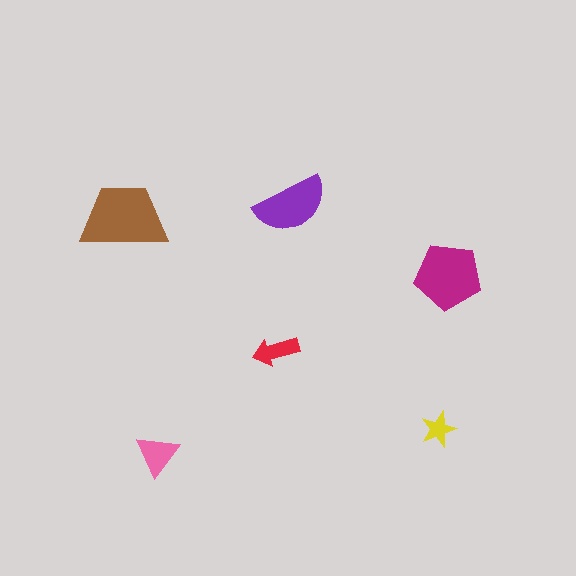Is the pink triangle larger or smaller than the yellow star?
Larger.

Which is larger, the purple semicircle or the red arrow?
The purple semicircle.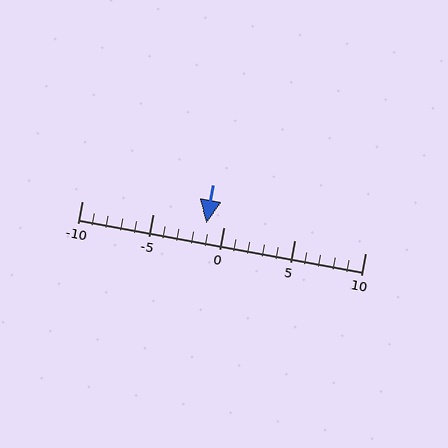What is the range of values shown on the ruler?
The ruler shows values from -10 to 10.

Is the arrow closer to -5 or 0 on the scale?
The arrow is closer to 0.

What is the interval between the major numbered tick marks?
The major tick marks are spaced 5 units apart.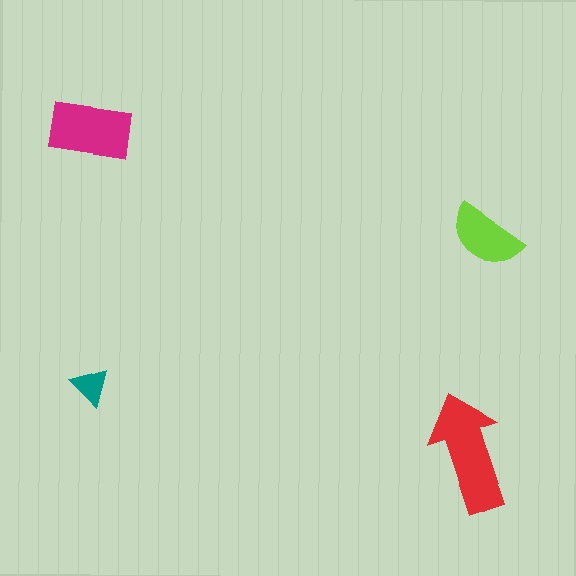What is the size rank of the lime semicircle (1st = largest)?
3rd.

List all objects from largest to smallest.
The red arrow, the magenta rectangle, the lime semicircle, the teal triangle.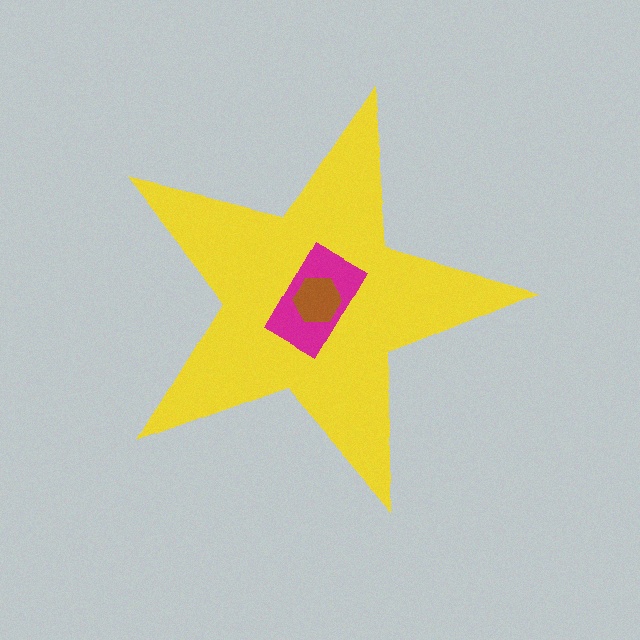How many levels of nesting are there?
3.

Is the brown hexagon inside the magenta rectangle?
Yes.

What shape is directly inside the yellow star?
The magenta rectangle.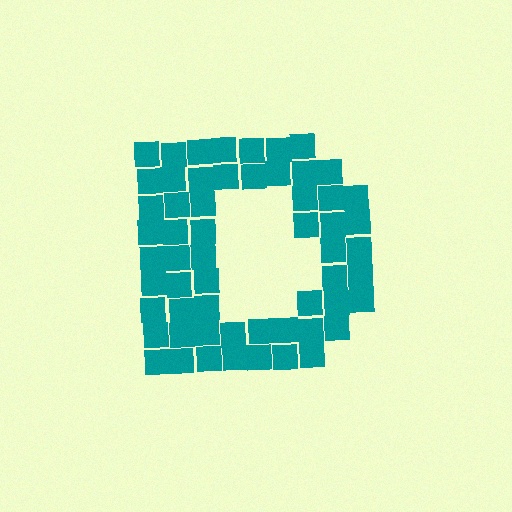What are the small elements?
The small elements are squares.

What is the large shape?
The large shape is the letter D.